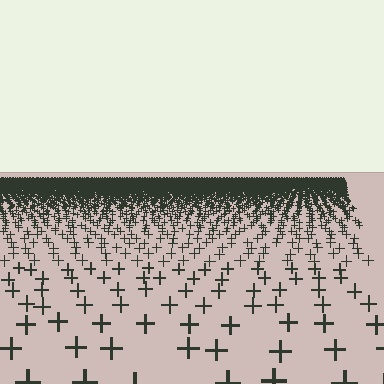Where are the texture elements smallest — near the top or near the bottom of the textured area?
Near the top.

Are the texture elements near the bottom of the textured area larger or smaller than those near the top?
Larger. Near the bottom, elements are closer to the viewer and appear at a bigger on-screen size.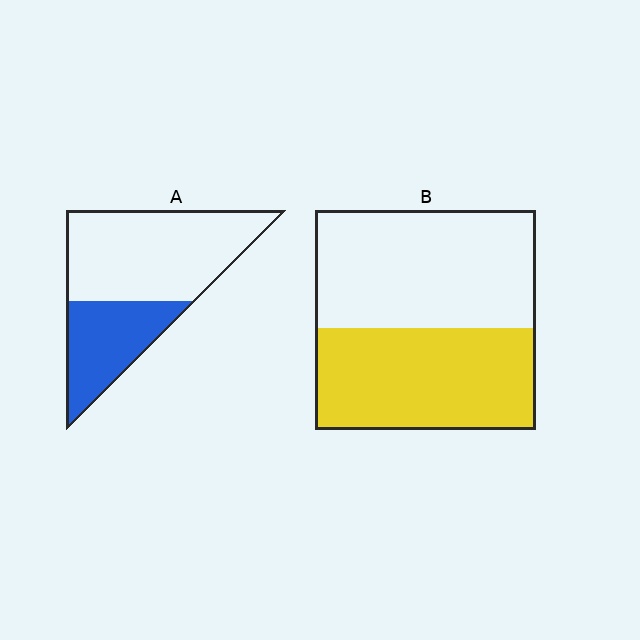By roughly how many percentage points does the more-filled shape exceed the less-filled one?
By roughly 10 percentage points (B over A).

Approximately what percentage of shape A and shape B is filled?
A is approximately 35% and B is approximately 45%.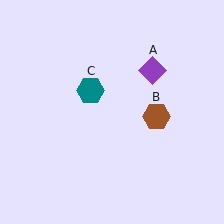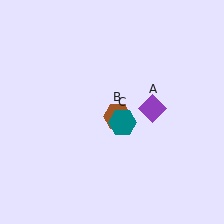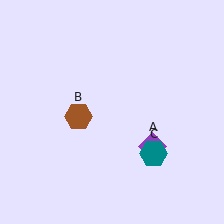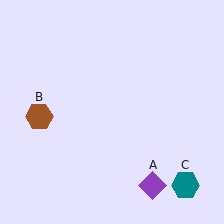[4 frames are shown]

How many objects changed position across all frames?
3 objects changed position: purple diamond (object A), brown hexagon (object B), teal hexagon (object C).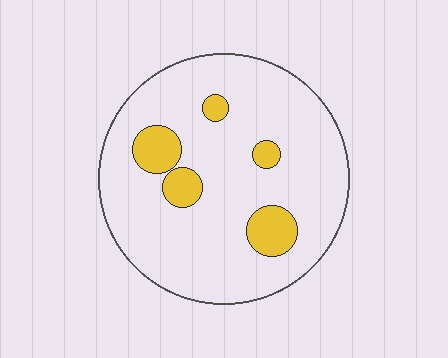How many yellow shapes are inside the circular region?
5.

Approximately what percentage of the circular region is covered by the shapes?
Approximately 15%.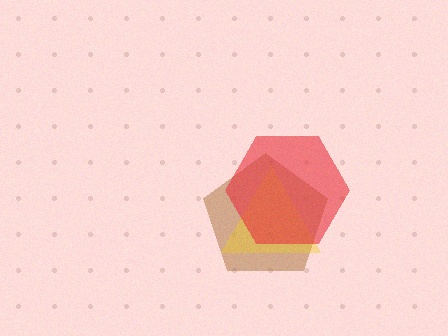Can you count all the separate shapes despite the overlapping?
Yes, there are 3 separate shapes.